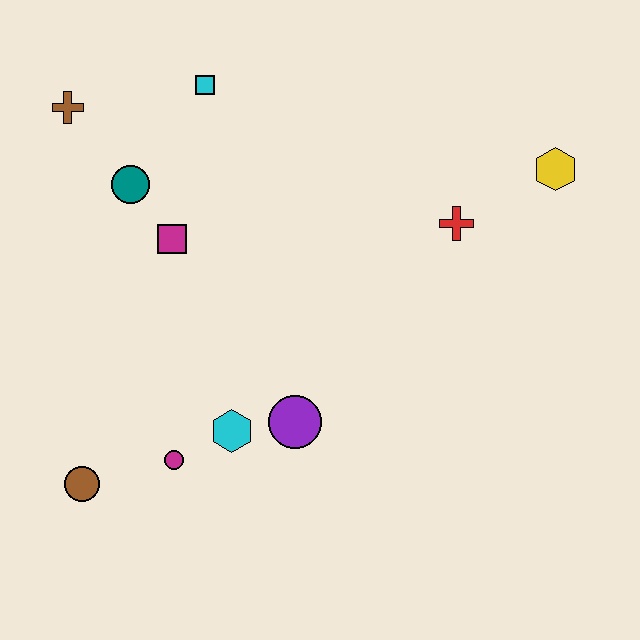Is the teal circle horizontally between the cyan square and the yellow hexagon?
No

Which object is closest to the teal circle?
The magenta square is closest to the teal circle.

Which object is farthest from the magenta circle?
The yellow hexagon is farthest from the magenta circle.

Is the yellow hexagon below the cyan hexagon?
No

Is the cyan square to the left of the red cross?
Yes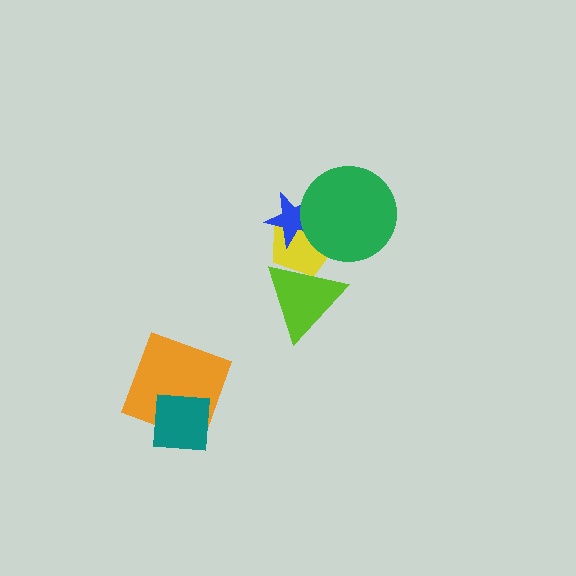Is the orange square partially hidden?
Yes, it is partially covered by another shape.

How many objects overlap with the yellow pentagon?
3 objects overlap with the yellow pentagon.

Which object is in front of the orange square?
The teal square is in front of the orange square.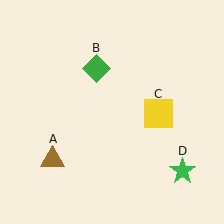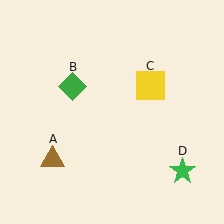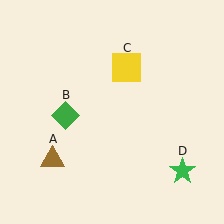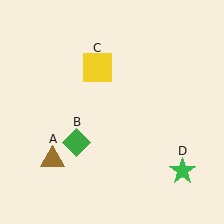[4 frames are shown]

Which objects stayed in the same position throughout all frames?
Brown triangle (object A) and green star (object D) remained stationary.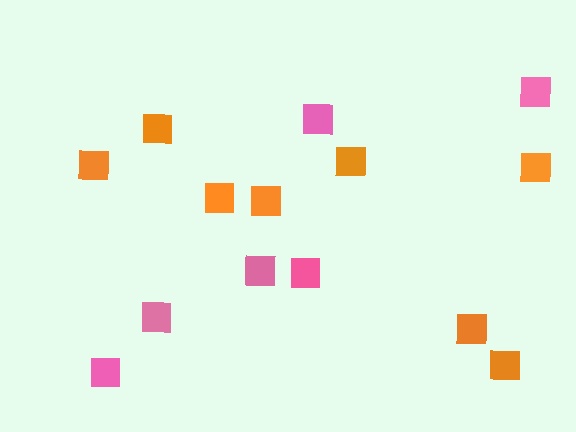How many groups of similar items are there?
There are 2 groups: one group of orange squares (8) and one group of pink squares (6).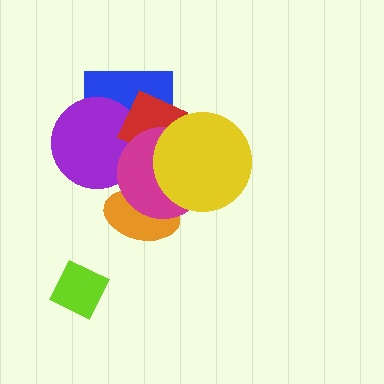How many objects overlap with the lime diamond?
0 objects overlap with the lime diamond.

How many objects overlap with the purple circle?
3 objects overlap with the purple circle.